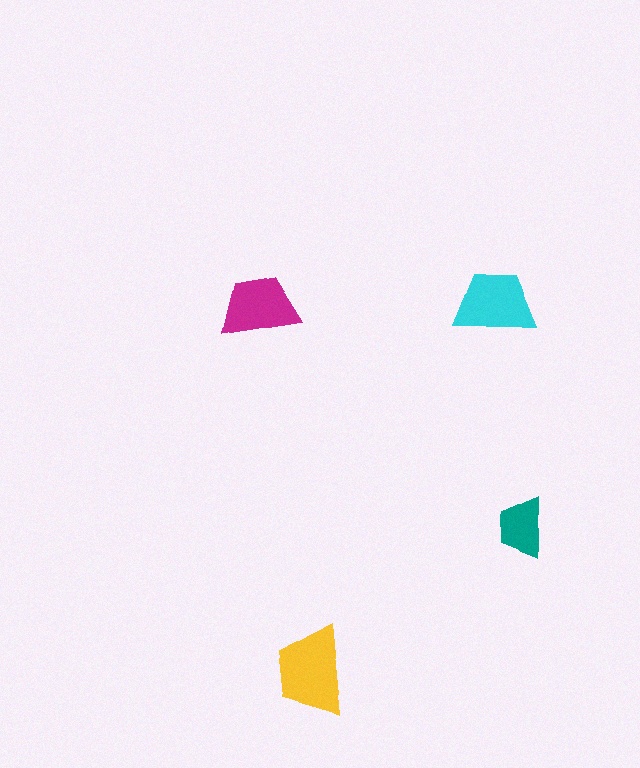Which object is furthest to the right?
The teal trapezoid is rightmost.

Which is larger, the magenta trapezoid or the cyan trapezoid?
The cyan one.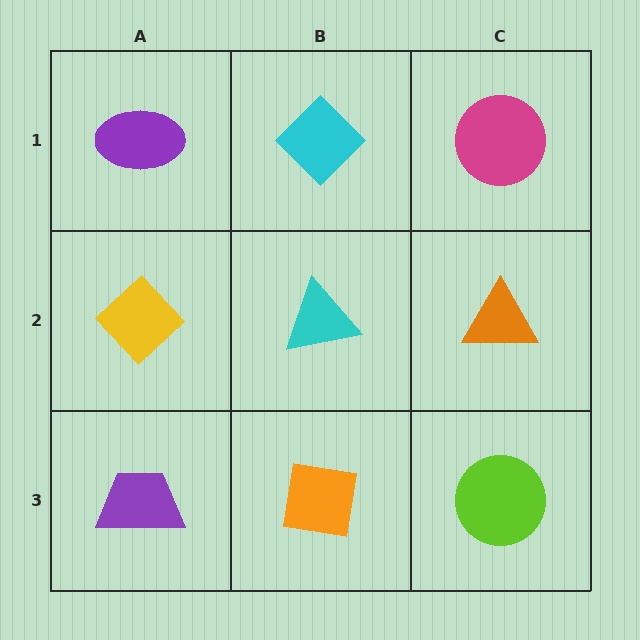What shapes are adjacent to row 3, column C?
An orange triangle (row 2, column C), an orange square (row 3, column B).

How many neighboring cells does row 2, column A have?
3.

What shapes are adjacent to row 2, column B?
A cyan diamond (row 1, column B), an orange square (row 3, column B), a yellow diamond (row 2, column A), an orange triangle (row 2, column C).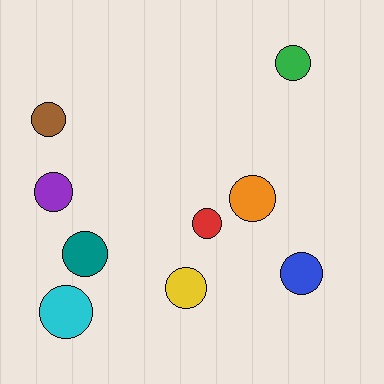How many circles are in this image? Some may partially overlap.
There are 9 circles.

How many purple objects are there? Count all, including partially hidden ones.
There is 1 purple object.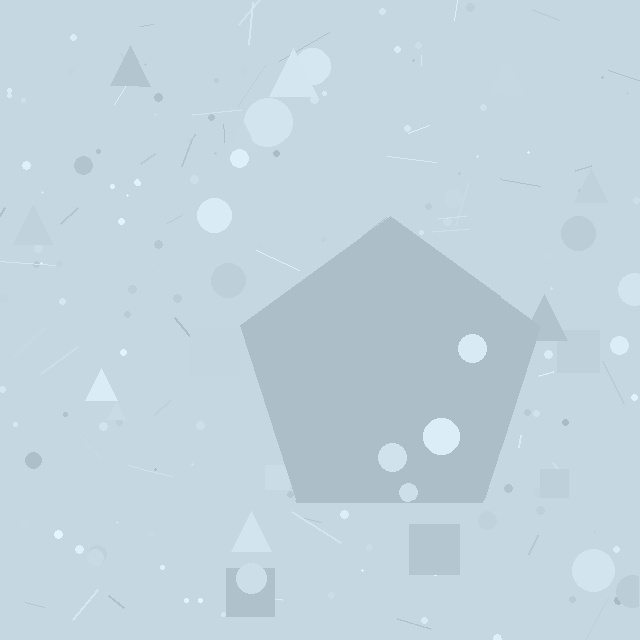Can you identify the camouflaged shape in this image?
The camouflaged shape is a pentagon.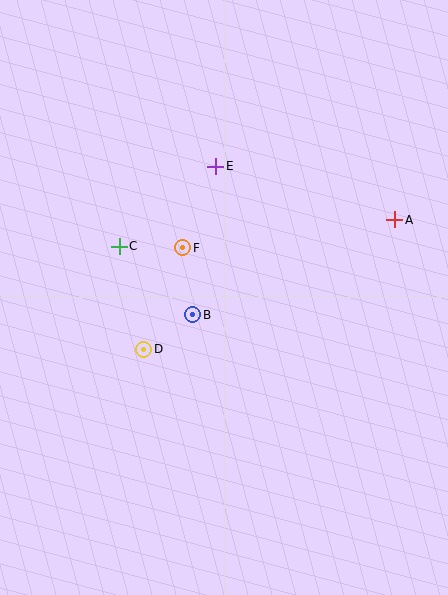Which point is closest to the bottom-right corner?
Point A is closest to the bottom-right corner.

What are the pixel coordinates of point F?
Point F is at (183, 248).